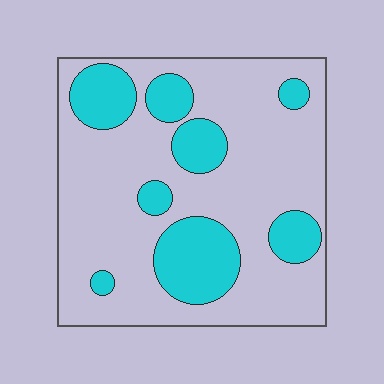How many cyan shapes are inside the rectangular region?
8.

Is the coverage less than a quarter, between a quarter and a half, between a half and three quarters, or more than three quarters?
Between a quarter and a half.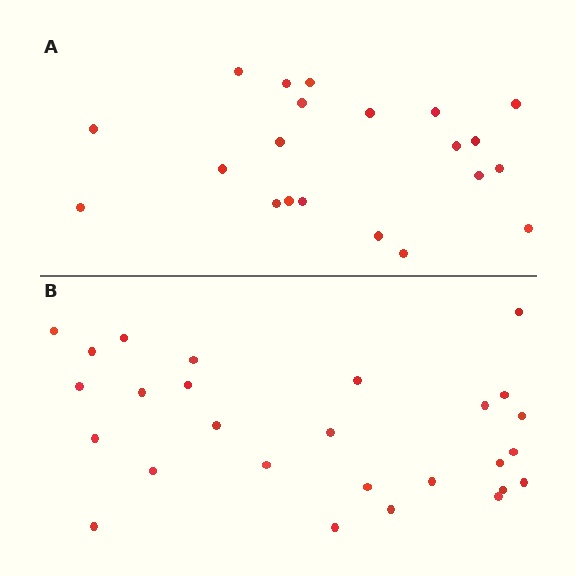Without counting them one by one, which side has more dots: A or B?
Region B (the bottom region) has more dots.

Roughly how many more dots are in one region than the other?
Region B has about 6 more dots than region A.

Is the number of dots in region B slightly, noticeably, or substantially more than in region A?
Region B has noticeably more, but not dramatically so. The ratio is roughly 1.3 to 1.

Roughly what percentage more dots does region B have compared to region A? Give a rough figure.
About 30% more.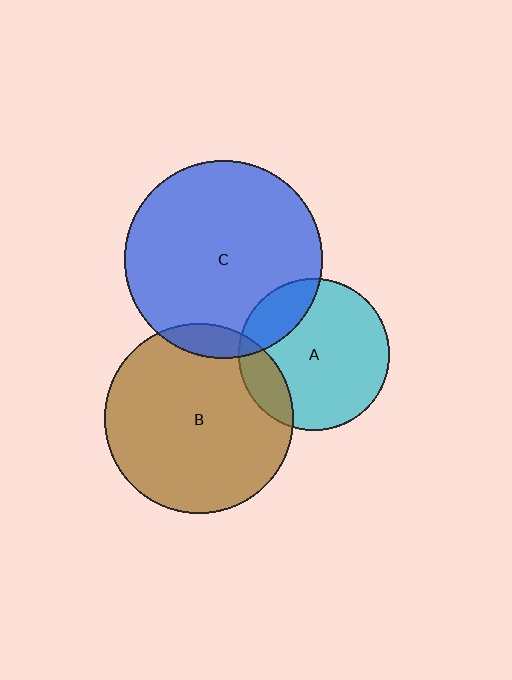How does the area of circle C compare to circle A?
Approximately 1.7 times.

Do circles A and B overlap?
Yes.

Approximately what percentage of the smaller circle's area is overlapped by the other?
Approximately 15%.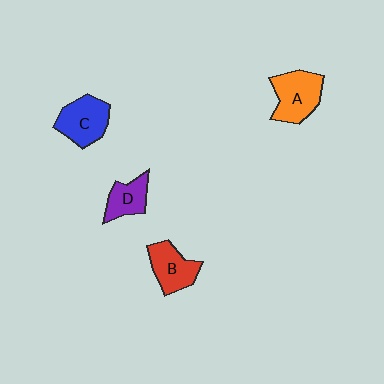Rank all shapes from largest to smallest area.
From largest to smallest: A (orange), C (blue), B (red), D (purple).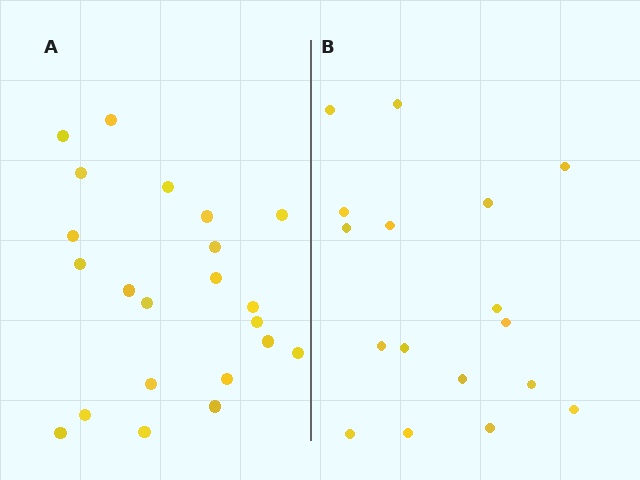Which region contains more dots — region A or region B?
Region A (the left region) has more dots.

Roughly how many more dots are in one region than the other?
Region A has about 5 more dots than region B.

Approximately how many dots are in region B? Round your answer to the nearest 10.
About 20 dots. (The exact count is 17, which rounds to 20.)